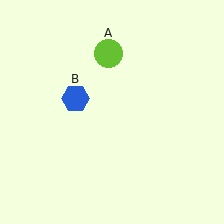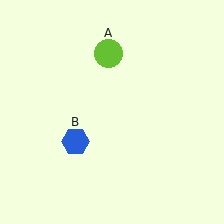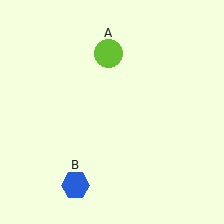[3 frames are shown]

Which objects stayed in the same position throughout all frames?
Lime circle (object A) remained stationary.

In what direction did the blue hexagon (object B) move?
The blue hexagon (object B) moved down.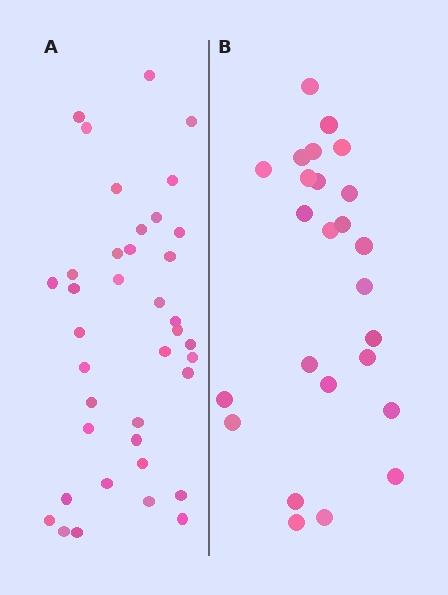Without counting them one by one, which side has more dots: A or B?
Region A (the left region) has more dots.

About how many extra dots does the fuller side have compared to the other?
Region A has approximately 15 more dots than region B.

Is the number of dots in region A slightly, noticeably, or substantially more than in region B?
Region A has substantially more. The ratio is roughly 1.5 to 1.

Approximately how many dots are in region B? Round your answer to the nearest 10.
About 20 dots. (The exact count is 25, which rounds to 20.)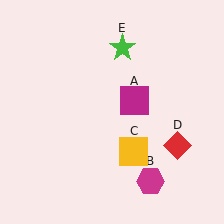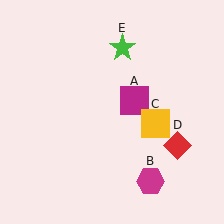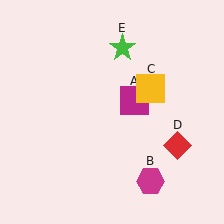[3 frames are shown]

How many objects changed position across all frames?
1 object changed position: yellow square (object C).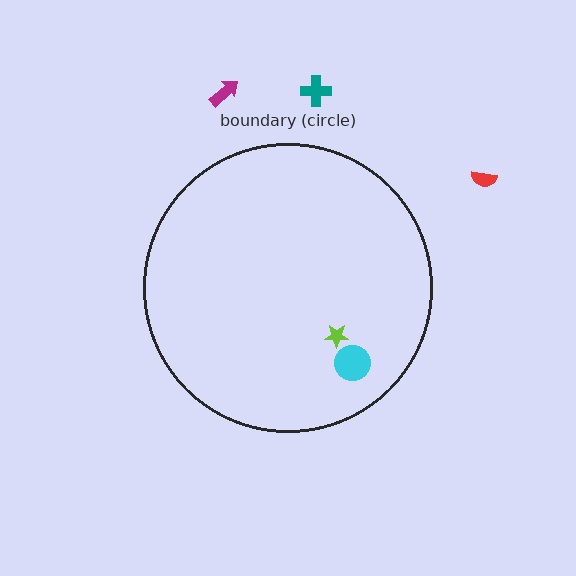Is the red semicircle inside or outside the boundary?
Outside.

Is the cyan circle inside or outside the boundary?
Inside.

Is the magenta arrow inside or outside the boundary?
Outside.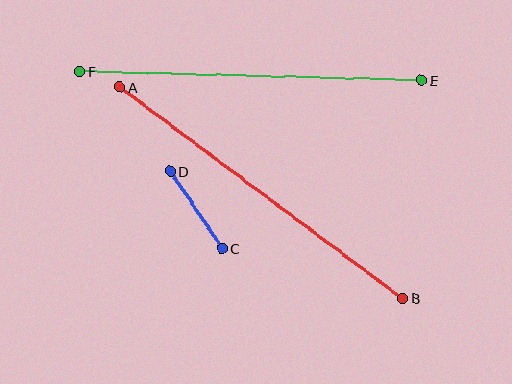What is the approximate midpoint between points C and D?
The midpoint is at approximately (196, 210) pixels.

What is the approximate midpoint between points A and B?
The midpoint is at approximately (261, 193) pixels.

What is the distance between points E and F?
The distance is approximately 342 pixels.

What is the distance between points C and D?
The distance is approximately 93 pixels.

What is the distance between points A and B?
The distance is approximately 353 pixels.